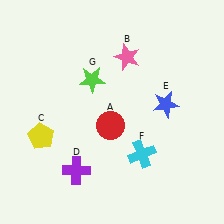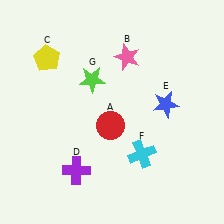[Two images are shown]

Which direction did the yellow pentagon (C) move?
The yellow pentagon (C) moved up.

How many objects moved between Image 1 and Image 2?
1 object moved between the two images.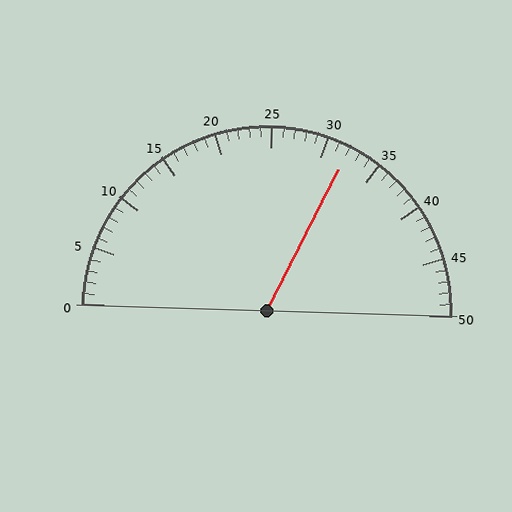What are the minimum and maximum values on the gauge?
The gauge ranges from 0 to 50.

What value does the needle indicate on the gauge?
The needle indicates approximately 32.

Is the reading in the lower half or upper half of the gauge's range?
The reading is in the upper half of the range (0 to 50).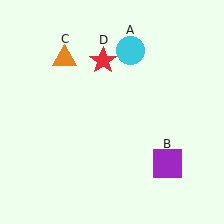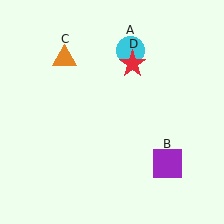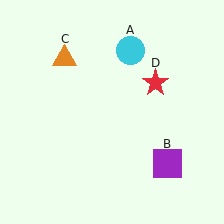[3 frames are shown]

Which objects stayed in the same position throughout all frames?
Cyan circle (object A) and purple square (object B) and orange triangle (object C) remained stationary.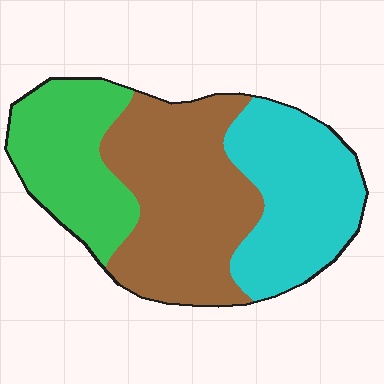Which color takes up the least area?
Green, at roughly 25%.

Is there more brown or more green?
Brown.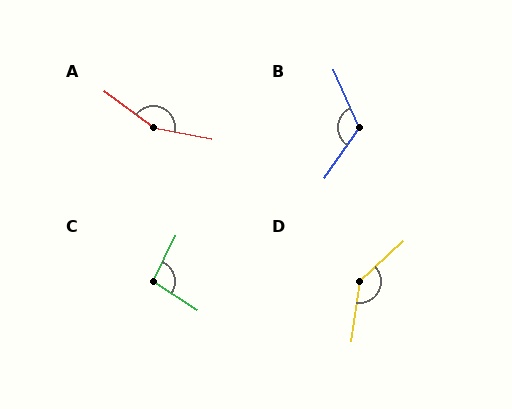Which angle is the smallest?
C, at approximately 97 degrees.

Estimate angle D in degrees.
Approximately 141 degrees.